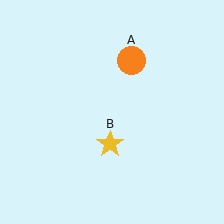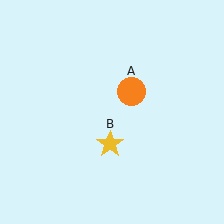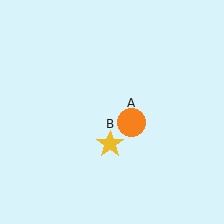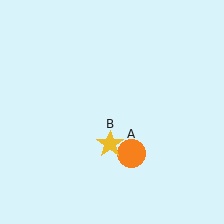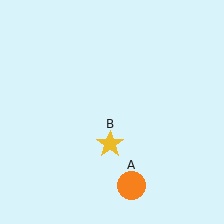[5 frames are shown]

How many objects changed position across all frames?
1 object changed position: orange circle (object A).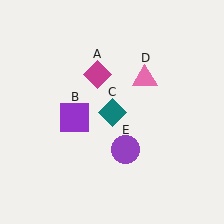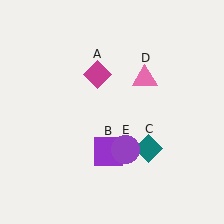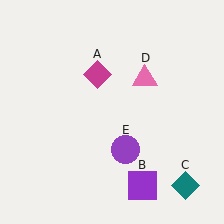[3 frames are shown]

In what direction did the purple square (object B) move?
The purple square (object B) moved down and to the right.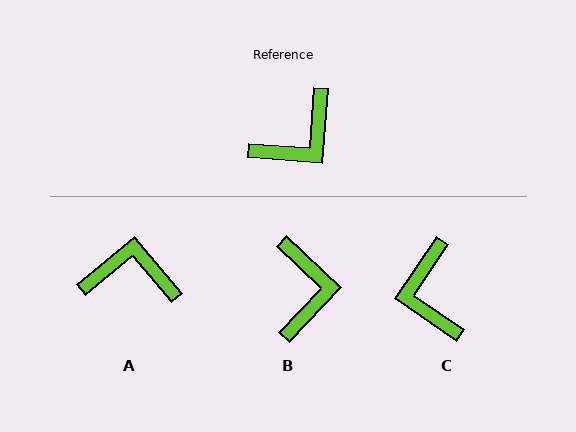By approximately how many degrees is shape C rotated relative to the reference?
Approximately 120 degrees clockwise.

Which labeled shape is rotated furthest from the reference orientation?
A, about 134 degrees away.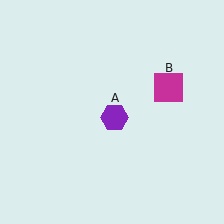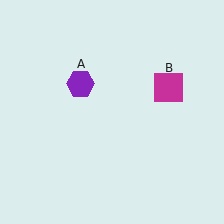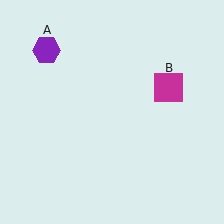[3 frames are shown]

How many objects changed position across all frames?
1 object changed position: purple hexagon (object A).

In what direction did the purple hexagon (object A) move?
The purple hexagon (object A) moved up and to the left.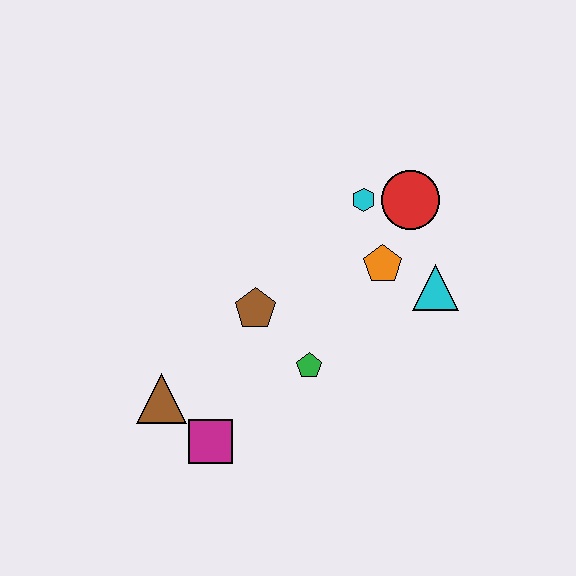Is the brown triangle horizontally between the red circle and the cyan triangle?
No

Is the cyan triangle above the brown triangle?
Yes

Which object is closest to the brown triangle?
The magenta square is closest to the brown triangle.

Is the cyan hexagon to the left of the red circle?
Yes